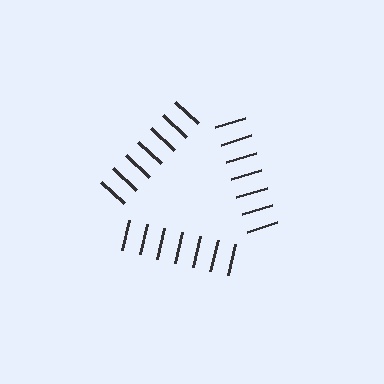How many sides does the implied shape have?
3 sides — the line-ends trace a triangle.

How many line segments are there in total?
21 — 7 along each of the 3 edges.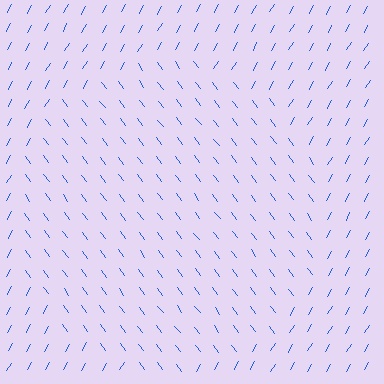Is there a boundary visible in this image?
Yes, there is a texture boundary formed by a change in line orientation.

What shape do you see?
I see a circle.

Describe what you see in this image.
The image is filled with small blue line segments. A circle region in the image has lines oriented differently from the surrounding lines, creating a visible texture boundary.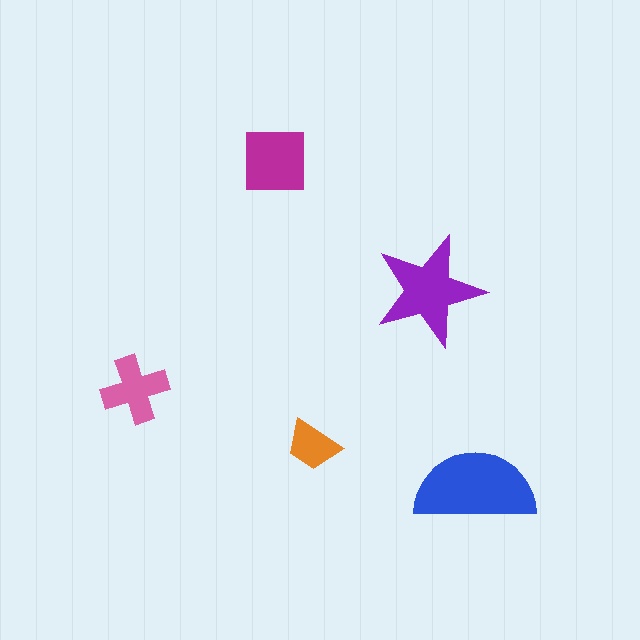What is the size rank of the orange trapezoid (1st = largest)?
5th.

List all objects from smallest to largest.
The orange trapezoid, the pink cross, the magenta square, the purple star, the blue semicircle.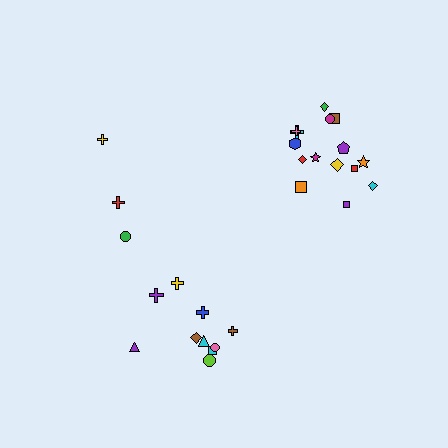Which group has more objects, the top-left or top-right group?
The top-right group.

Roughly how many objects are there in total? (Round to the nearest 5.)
Roughly 30 objects in total.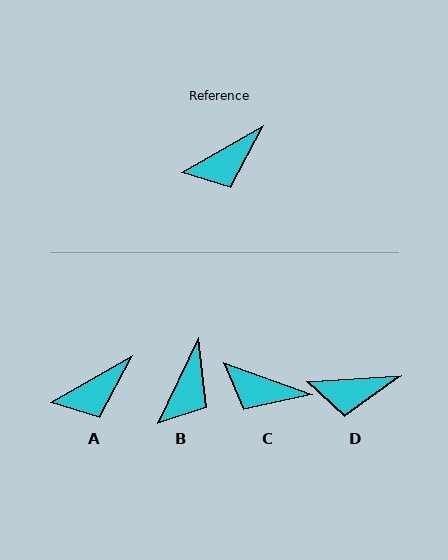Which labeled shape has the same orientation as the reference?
A.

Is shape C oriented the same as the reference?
No, it is off by about 50 degrees.